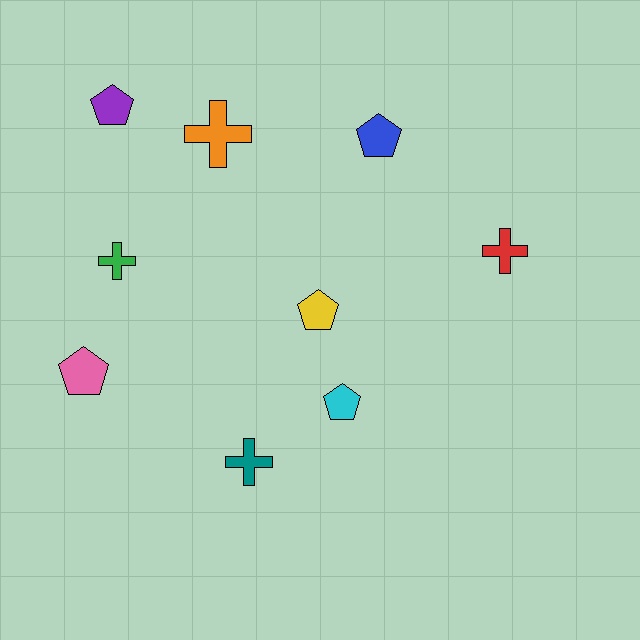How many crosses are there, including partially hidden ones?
There are 4 crosses.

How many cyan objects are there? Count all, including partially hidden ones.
There is 1 cyan object.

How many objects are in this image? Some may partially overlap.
There are 9 objects.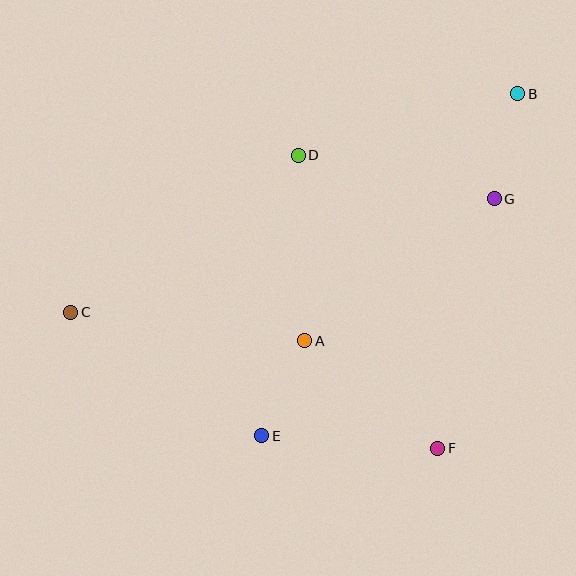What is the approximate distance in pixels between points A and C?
The distance between A and C is approximately 236 pixels.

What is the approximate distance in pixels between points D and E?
The distance between D and E is approximately 283 pixels.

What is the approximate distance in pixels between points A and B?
The distance between A and B is approximately 326 pixels.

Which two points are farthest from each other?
Points B and C are farthest from each other.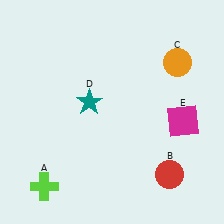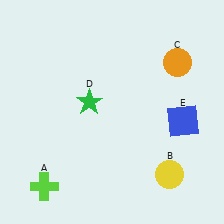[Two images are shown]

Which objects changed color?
B changed from red to yellow. D changed from teal to green. E changed from magenta to blue.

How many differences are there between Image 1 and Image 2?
There are 3 differences between the two images.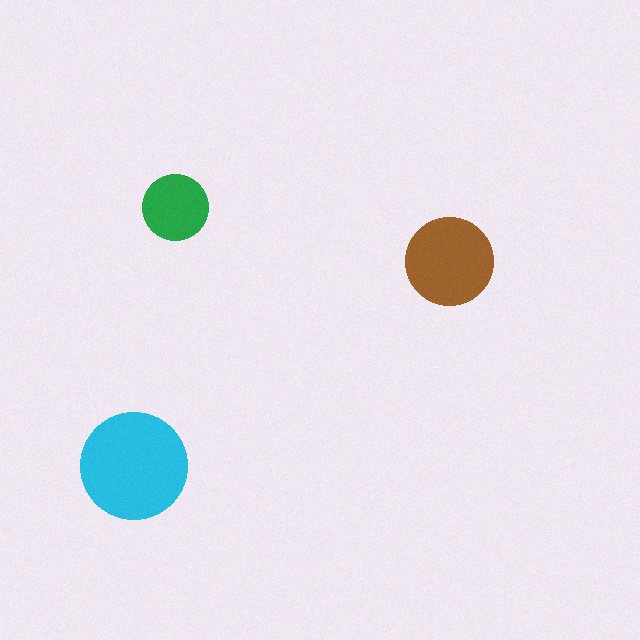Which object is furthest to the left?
The cyan circle is leftmost.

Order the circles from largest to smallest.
the cyan one, the brown one, the green one.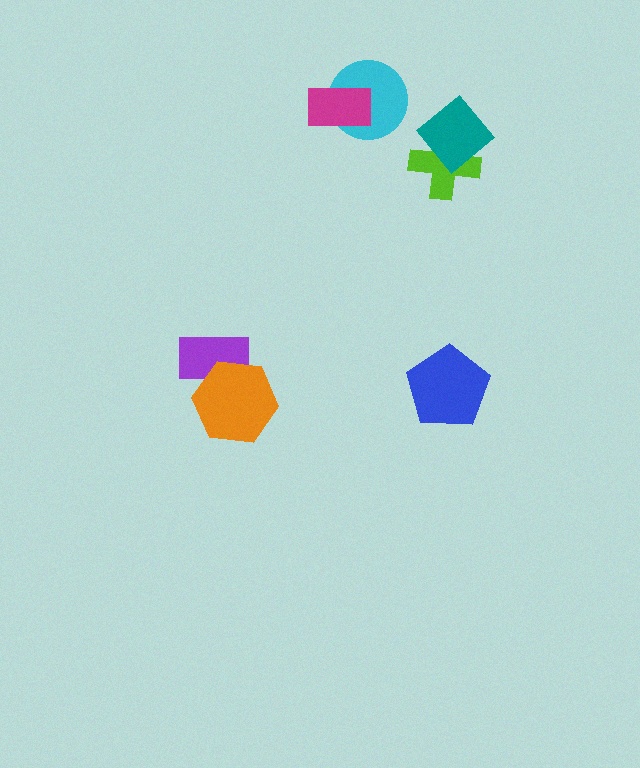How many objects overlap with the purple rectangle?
1 object overlaps with the purple rectangle.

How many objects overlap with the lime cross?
1 object overlaps with the lime cross.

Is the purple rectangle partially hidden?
Yes, it is partially covered by another shape.